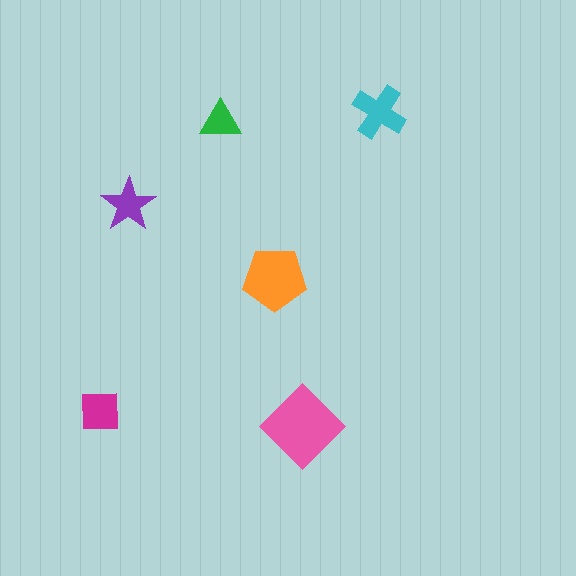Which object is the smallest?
The green triangle.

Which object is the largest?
The pink diamond.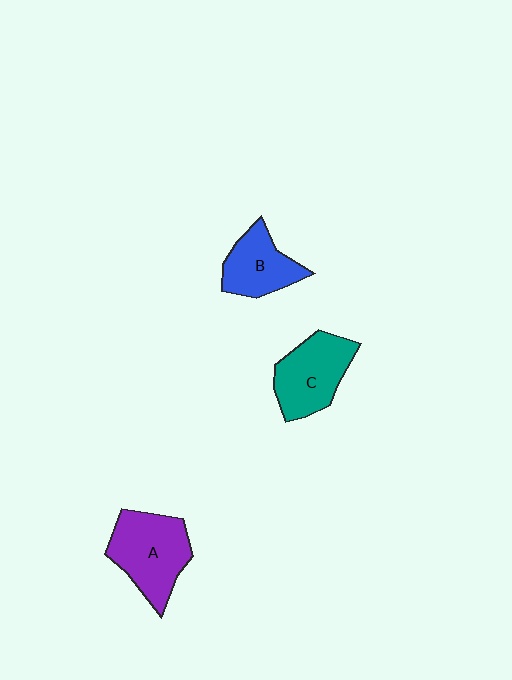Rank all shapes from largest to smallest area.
From largest to smallest: A (purple), C (teal), B (blue).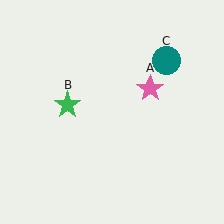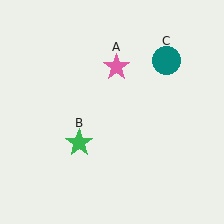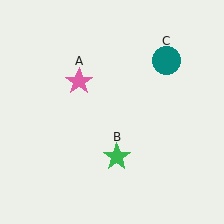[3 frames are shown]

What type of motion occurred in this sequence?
The pink star (object A), green star (object B) rotated counterclockwise around the center of the scene.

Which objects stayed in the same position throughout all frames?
Teal circle (object C) remained stationary.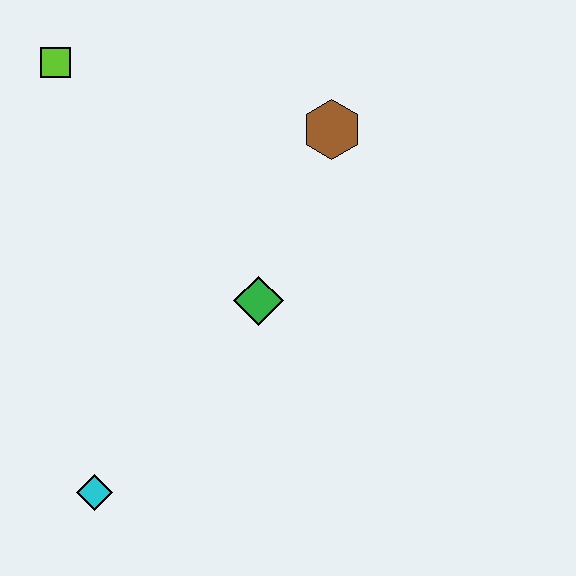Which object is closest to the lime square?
The brown hexagon is closest to the lime square.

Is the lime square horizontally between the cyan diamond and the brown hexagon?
No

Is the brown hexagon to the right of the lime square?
Yes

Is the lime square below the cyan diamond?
No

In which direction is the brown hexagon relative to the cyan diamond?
The brown hexagon is above the cyan diamond.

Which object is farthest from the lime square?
The cyan diamond is farthest from the lime square.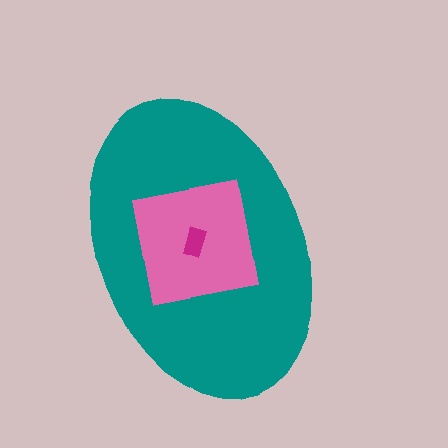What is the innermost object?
The magenta rectangle.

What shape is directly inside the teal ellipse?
The pink square.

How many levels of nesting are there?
3.